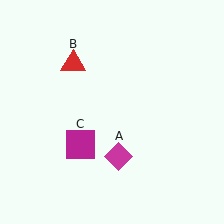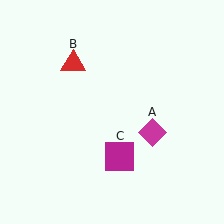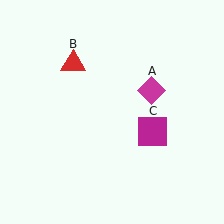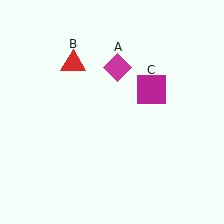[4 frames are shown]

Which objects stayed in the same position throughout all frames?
Red triangle (object B) remained stationary.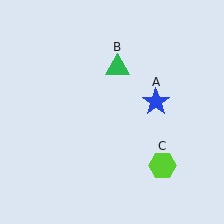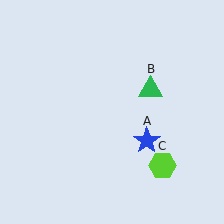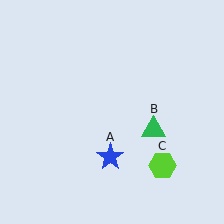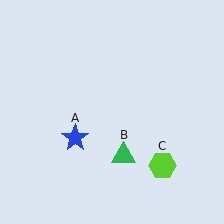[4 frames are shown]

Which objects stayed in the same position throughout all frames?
Lime hexagon (object C) remained stationary.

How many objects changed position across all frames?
2 objects changed position: blue star (object A), green triangle (object B).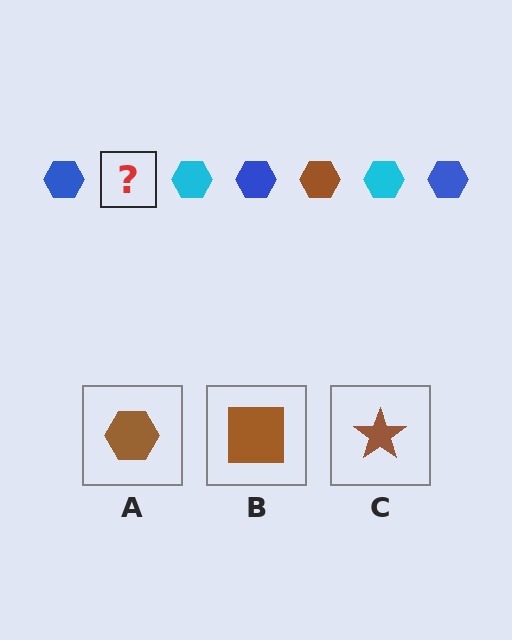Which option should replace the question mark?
Option A.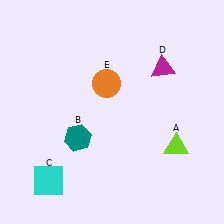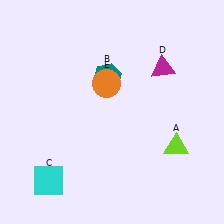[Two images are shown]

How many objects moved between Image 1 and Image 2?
1 object moved between the two images.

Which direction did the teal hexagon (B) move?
The teal hexagon (B) moved up.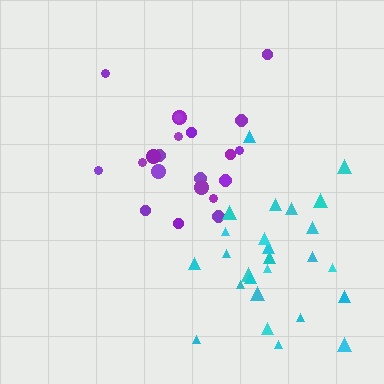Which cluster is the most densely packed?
Purple.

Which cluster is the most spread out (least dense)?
Cyan.